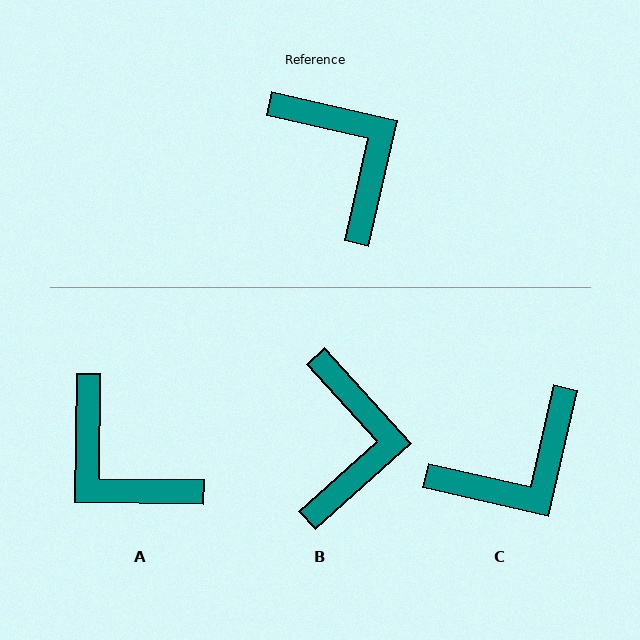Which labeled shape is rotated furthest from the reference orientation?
A, about 168 degrees away.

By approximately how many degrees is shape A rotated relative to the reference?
Approximately 168 degrees clockwise.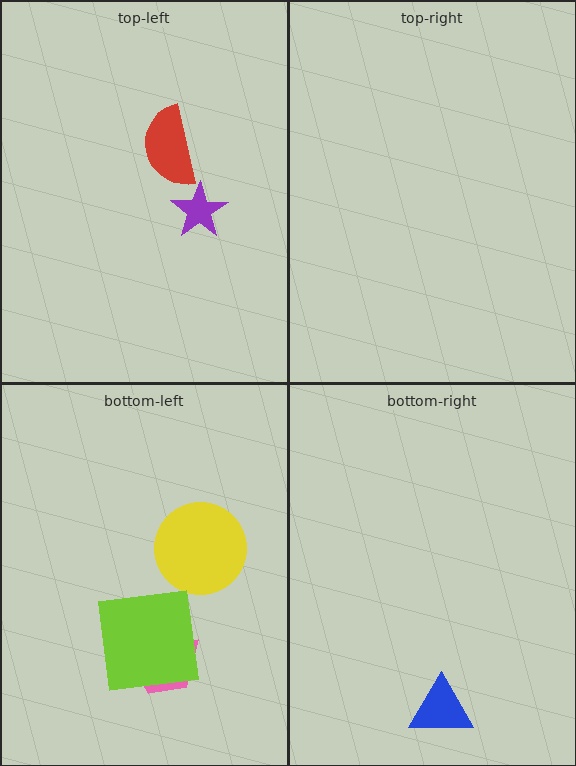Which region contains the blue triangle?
The bottom-right region.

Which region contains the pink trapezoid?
The bottom-left region.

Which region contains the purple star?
The top-left region.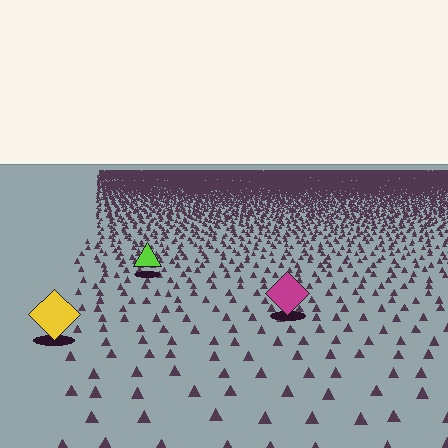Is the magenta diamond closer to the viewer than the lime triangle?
Yes. The magenta diamond is closer — you can tell from the texture gradient: the ground texture is coarser near it.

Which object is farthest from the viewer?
The lime triangle is farthest from the viewer. It appears smaller and the ground texture around it is denser.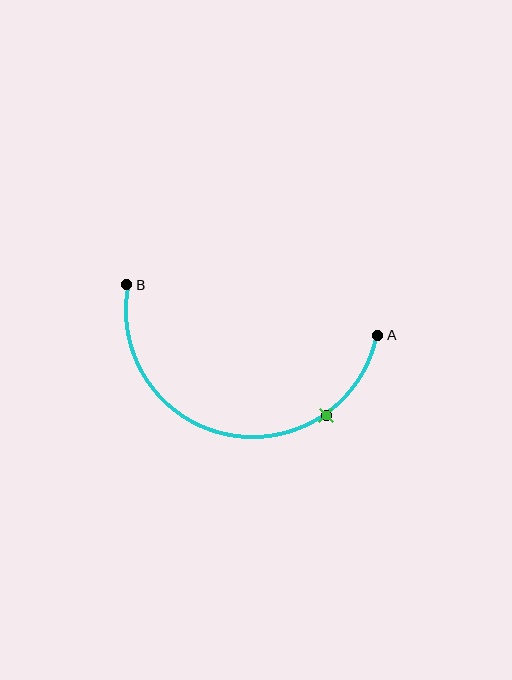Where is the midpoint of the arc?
The arc midpoint is the point on the curve farthest from the straight line joining A and B. It sits below that line.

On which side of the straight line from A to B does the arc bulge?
The arc bulges below the straight line connecting A and B.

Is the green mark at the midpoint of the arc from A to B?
No. The green mark lies on the arc but is closer to endpoint A. The arc midpoint would be at the point on the curve equidistant along the arc from both A and B.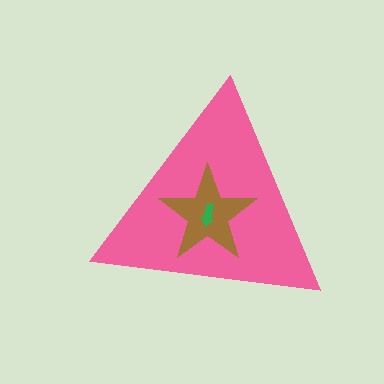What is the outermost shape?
The pink triangle.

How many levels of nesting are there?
3.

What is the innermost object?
The green arrow.